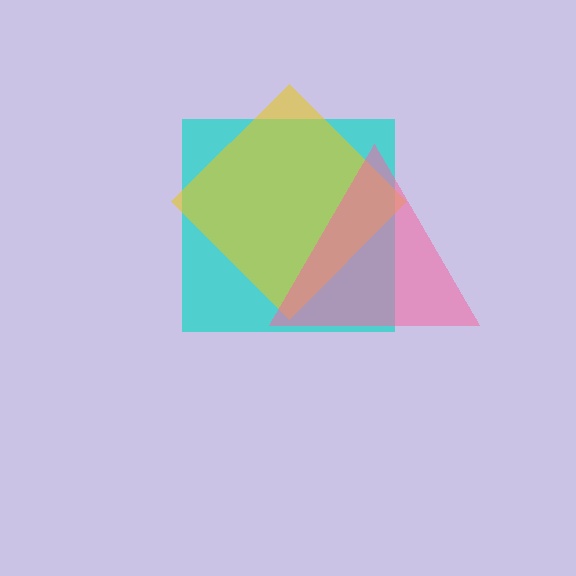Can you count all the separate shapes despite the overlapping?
Yes, there are 3 separate shapes.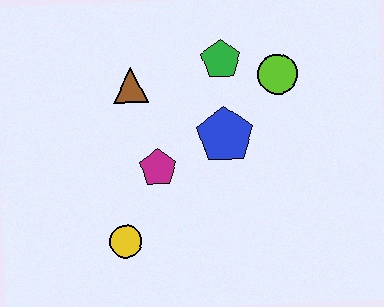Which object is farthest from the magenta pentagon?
The lime circle is farthest from the magenta pentagon.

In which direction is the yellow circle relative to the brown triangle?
The yellow circle is below the brown triangle.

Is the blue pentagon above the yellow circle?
Yes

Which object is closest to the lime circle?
The green pentagon is closest to the lime circle.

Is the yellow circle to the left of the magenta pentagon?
Yes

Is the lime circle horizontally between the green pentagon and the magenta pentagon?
No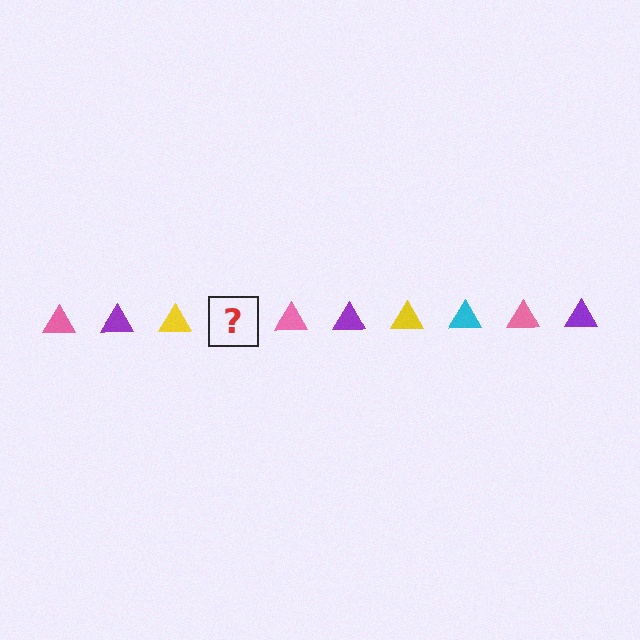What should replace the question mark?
The question mark should be replaced with a cyan triangle.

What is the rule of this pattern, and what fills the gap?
The rule is that the pattern cycles through pink, purple, yellow, cyan triangles. The gap should be filled with a cyan triangle.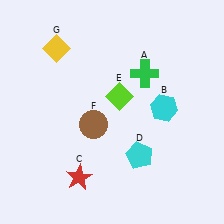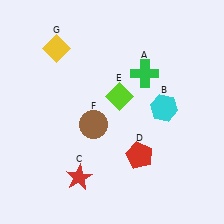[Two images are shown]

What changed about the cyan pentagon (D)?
In Image 1, D is cyan. In Image 2, it changed to red.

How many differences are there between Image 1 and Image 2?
There is 1 difference between the two images.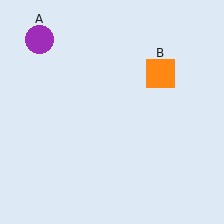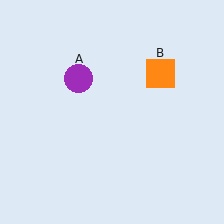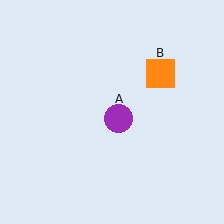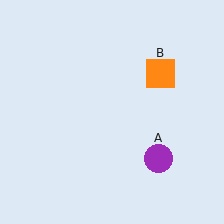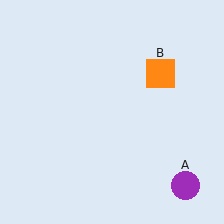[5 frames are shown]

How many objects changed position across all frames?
1 object changed position: purple circle (object A).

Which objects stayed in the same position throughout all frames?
Orange square (object B) remained stationary.